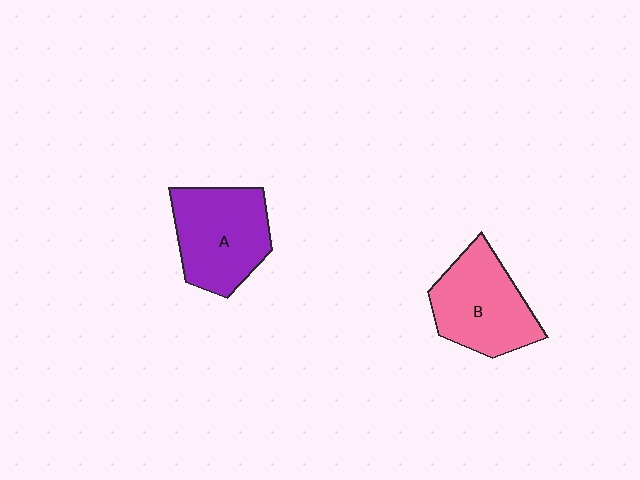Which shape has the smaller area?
Shape B (pink).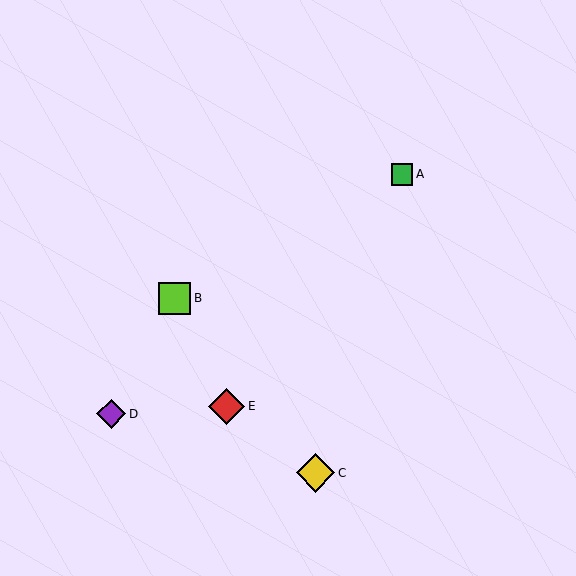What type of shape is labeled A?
Shape A is a green square.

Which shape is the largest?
The yellow diamond (labeled C) is the largest.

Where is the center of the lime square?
The center of the lime square is at (175, 298).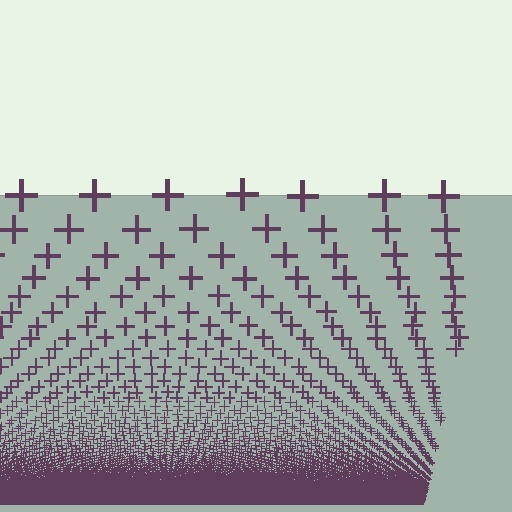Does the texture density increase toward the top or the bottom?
Density increases toward the bottom.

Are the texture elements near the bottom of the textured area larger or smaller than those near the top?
Smaller. The gradient is inverted — elements near the bottom are smaller and denser.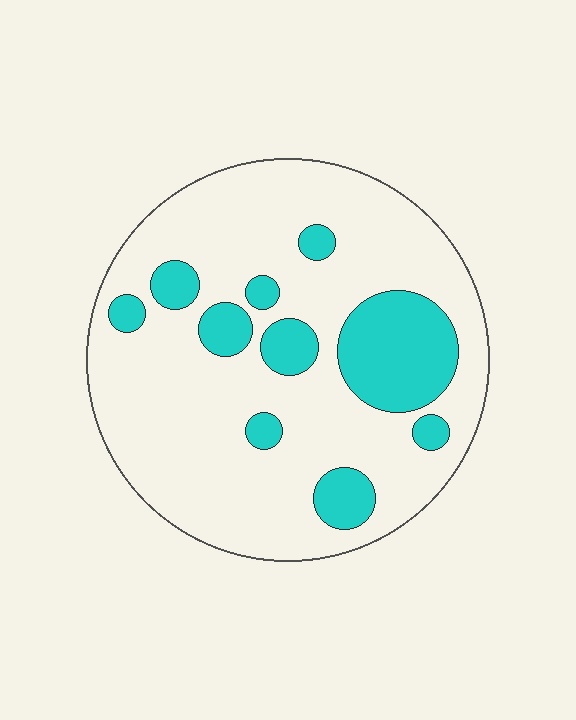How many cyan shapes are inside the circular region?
10.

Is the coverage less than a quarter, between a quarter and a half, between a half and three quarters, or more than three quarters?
Less than a quarter.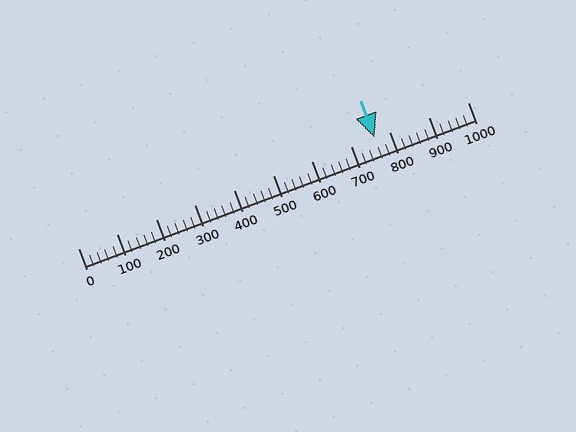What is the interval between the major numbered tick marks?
The major tick marks are spaced 100 units apart.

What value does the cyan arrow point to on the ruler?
The cyan arrow points to approximately 760.